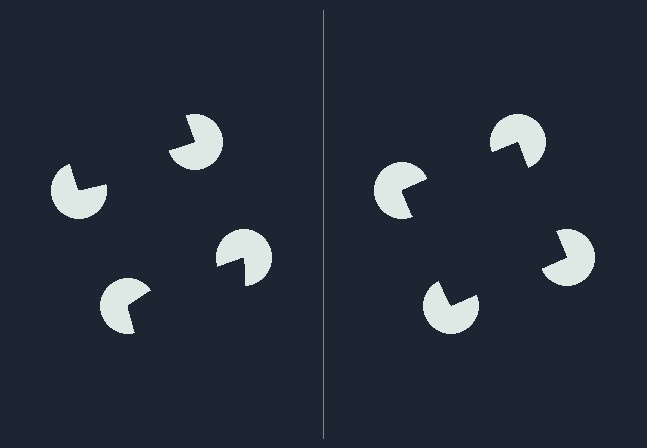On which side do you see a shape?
An illusory square appears on the right side. On the left side the wedge cuts are rotated, so no coherent shape forms.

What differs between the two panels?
The pac-man discs are positioned identically on both sides; only the wedge orientations differ. On the right they align to a square; on the left they are misaligned.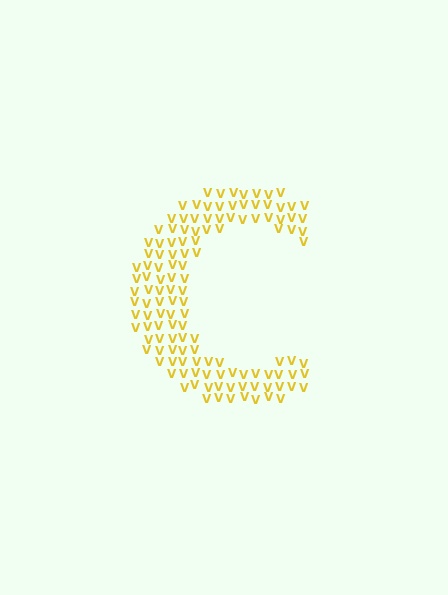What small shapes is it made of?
It is made of small letter V's.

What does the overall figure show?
The overall figure shows the letter C.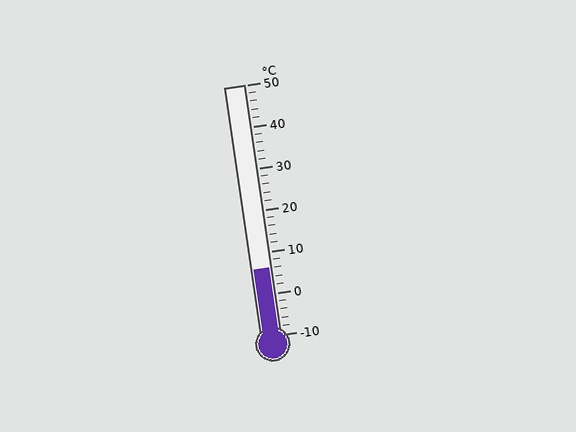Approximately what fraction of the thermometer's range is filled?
The thermometer is filled to approximately 25% of its range.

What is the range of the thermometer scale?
The thermometer scale ranges from -10°C to 50°C.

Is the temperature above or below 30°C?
The temperature is below 30°C.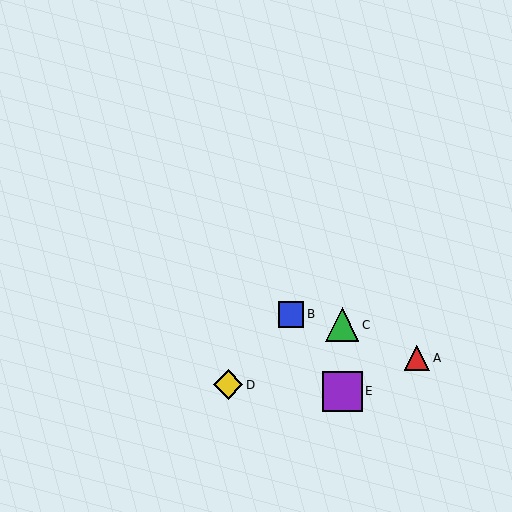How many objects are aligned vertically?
2 objects (C, E) are aligned vertically.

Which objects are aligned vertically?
Objects C, E are aligned vertically.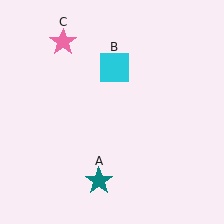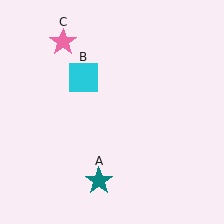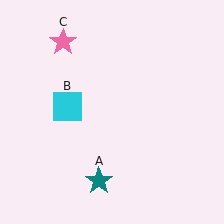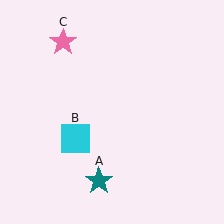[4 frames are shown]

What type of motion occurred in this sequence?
The cyan square (object B) rotated counterclockwise around the center of the scene.